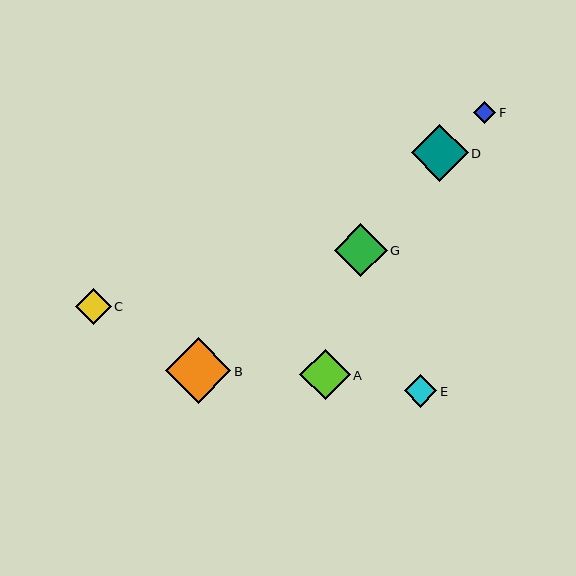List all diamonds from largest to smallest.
From largest to smallest: B, D, G, A, C, E, F.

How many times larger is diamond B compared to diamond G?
Diamond B is approximately 1.2 times the size of diamond G.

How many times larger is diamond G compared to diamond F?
Diamond G is approximately 2.3 times the size of diamond F.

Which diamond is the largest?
Diamond B is the largest with a size of approximately 66 pixels.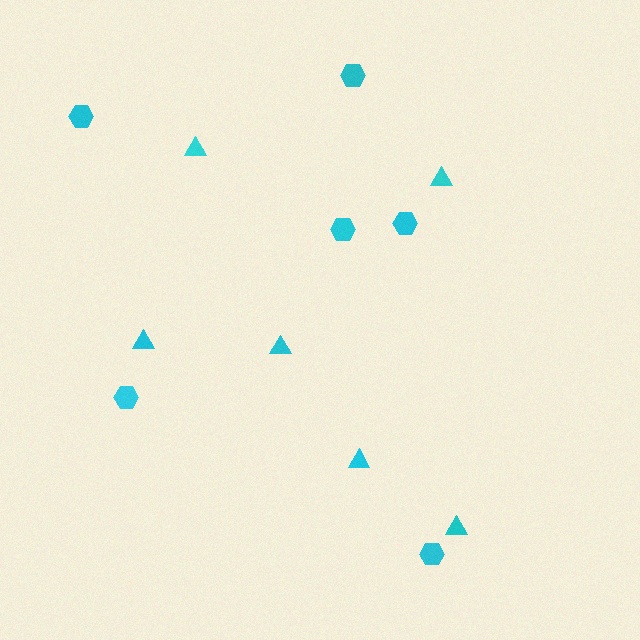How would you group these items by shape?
There are 2 groups: one group of hexagons (6) and one group of triangles (6).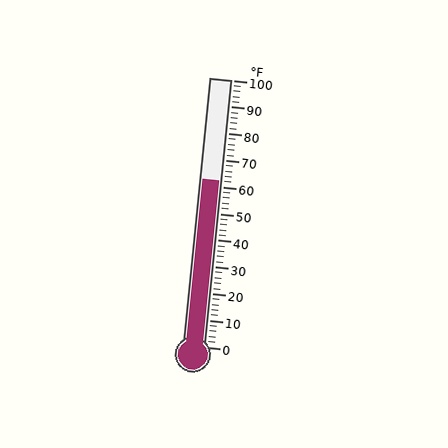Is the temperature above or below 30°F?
The temperature is above 30°F.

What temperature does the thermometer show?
The thermometer shows approximately 62°F.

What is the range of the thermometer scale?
The thermometer scale ranges from 0°F to 100°F.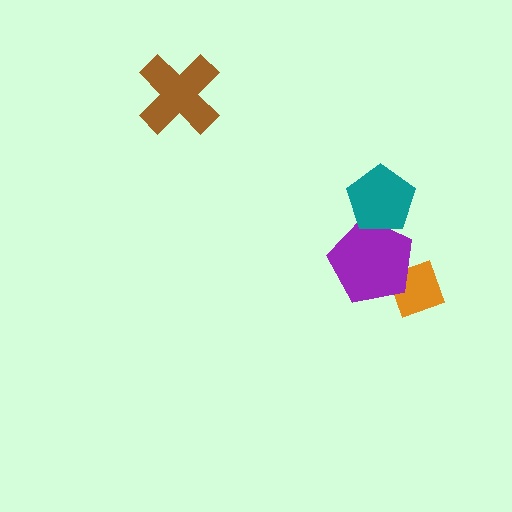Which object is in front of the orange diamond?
The purple pentagon is in front of the orange diamond.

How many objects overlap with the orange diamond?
1 object overlaps with the orange diamond.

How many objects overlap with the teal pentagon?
1 object overlaps with the teal pentagon.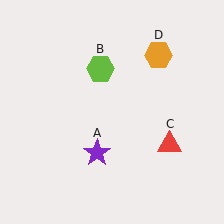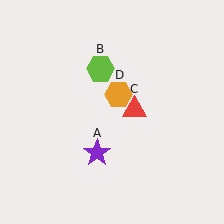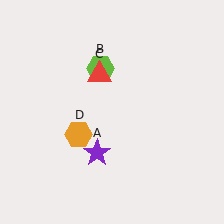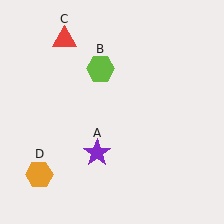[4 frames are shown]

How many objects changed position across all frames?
2 objects changed position: red triangle (object C), orange hexagon (object D).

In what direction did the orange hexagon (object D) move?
The orange hexagon (object D) moved down and to the left.